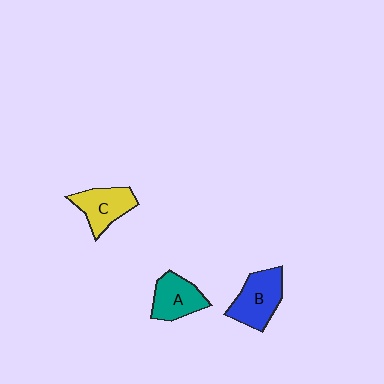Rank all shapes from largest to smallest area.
From largest to smallest: B (blue), C (yellow), A (teal).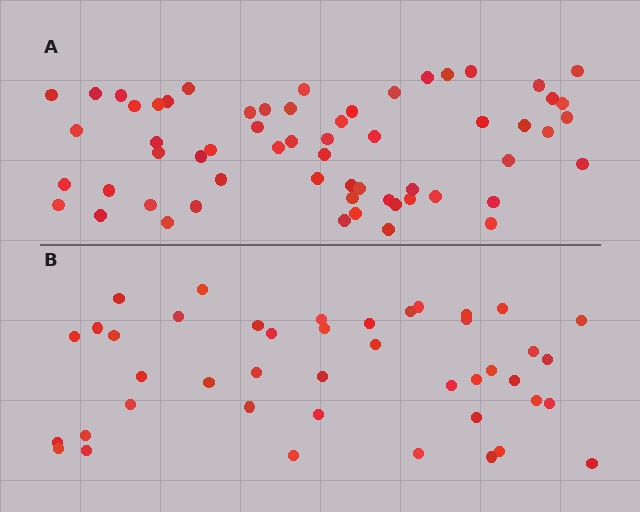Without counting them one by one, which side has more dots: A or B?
Region A (the top region) has more dots.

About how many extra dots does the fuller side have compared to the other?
Region A has approximately 15 more dots than region B.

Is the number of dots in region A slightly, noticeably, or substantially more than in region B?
Region A has noticeably more, but not dramatically so. The ratio is roughly 1.4 to 1.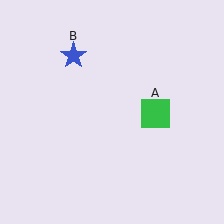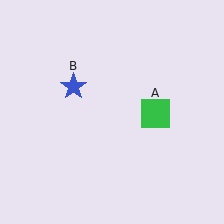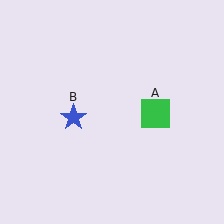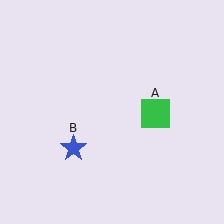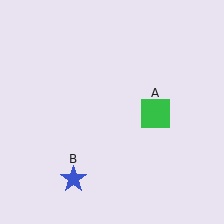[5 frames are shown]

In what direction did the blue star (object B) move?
The blue star (object B) moved down.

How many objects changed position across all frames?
1 object changed position: blue star (object B).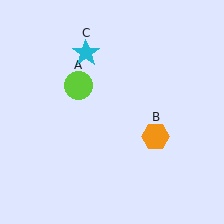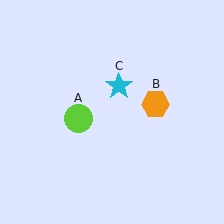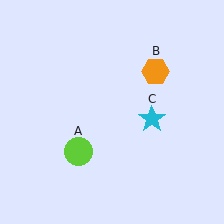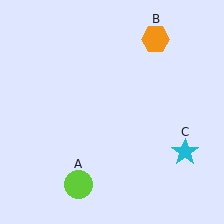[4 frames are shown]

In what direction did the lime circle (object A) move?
The lime circle (object A) moved down.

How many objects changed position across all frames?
3 objects changed position: lime circle (object A), orange hexagon (object B), cyan star (object C).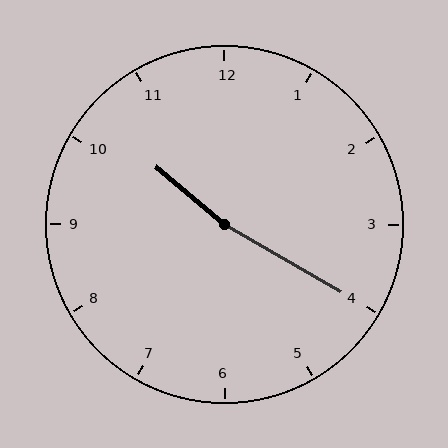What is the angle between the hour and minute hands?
Approximately 170 degrees.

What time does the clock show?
10:20.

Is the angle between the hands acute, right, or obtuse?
It is obtuse.